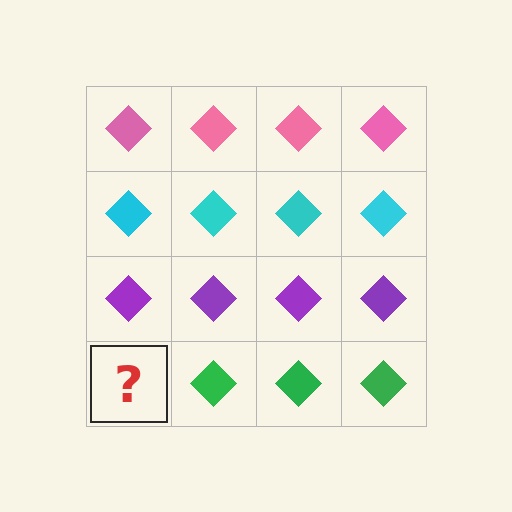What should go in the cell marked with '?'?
The missing cell should contain a green diamond.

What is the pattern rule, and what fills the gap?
The rule is that each row has a consistent color. The gap should be filled with a green diamond.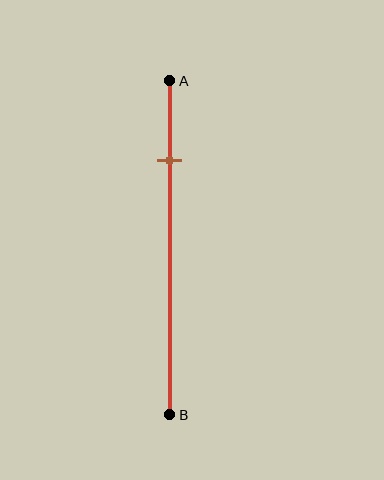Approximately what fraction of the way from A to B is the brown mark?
The brown mark is approximately 25% of the way from A to B.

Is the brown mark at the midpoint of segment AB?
No, the mark is at about 25% from A, not at the 50% midpoint.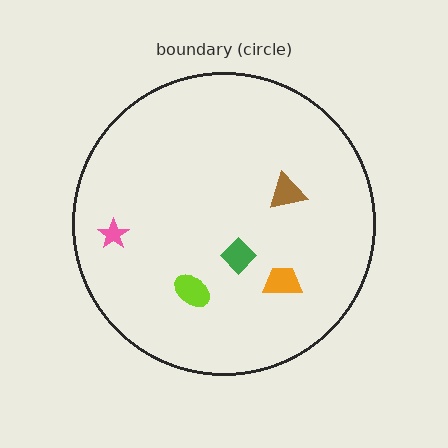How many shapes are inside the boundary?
5 inside, 0 outside.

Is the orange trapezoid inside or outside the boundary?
Inside.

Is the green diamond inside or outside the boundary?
Inside.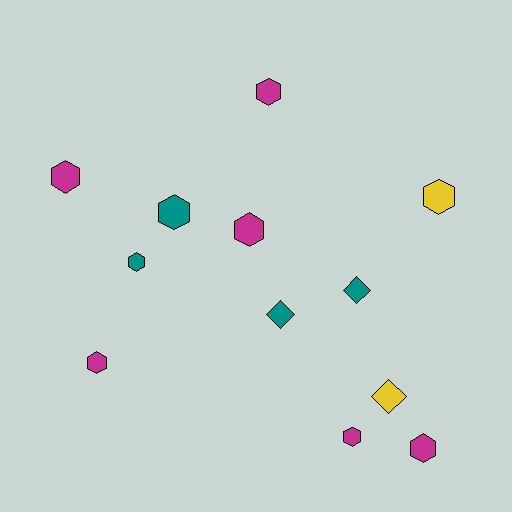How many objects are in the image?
There are 12 objects.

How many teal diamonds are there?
There are 2 teal diamonds.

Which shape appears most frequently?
Hexagon, with 9 objects.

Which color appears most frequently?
Magenta, with 6 objects.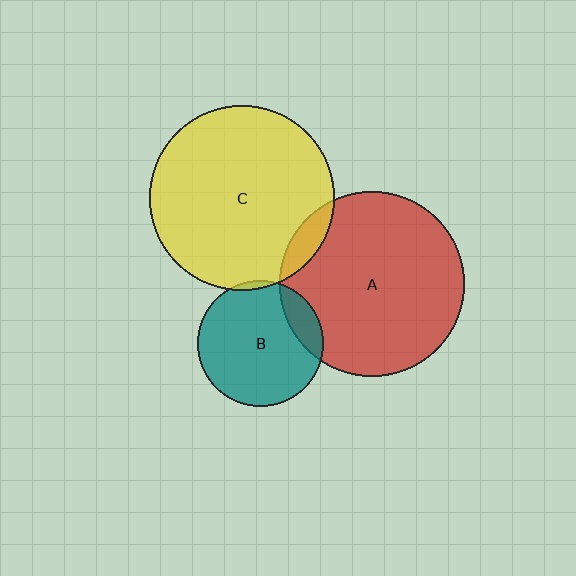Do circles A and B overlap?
Yes.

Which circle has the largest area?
Circle A (red).